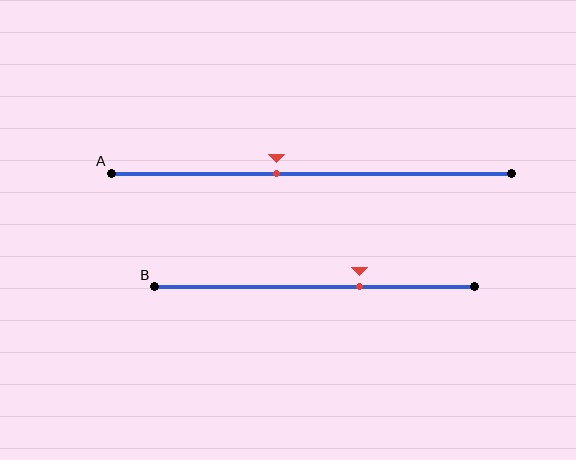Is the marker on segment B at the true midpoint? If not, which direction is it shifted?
No, the marker on segment B is shifted to the right by about 14% of the segment length.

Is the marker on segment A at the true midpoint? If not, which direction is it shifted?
No, the marker on segment A is shifted to the left by about 9% of the segment length.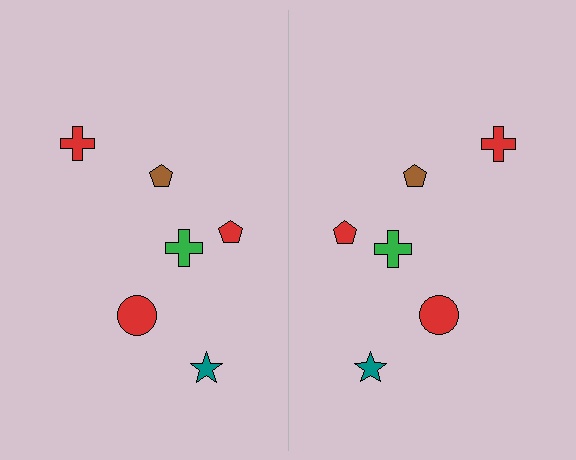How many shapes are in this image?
There are 12 shapes in this image.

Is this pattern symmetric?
Yes, this pattern has bilateral (reflection) symmetry.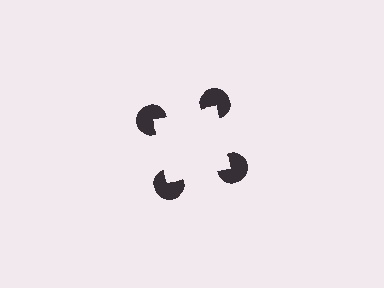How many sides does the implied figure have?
4 sides.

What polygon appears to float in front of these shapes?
An illusory square — its edges are inferred from the aligned wedge cuts in the pac-man discs, not physically drawn.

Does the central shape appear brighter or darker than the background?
It typically appears slightly brighter than the background, even though no actual brightness change is drawn.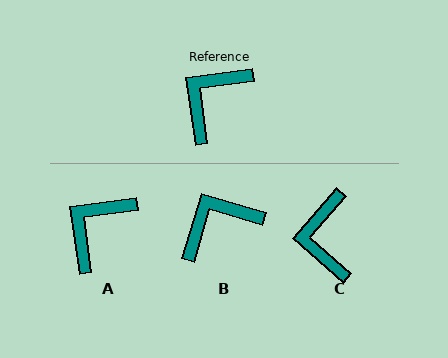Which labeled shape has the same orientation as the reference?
A.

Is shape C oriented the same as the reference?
No, it is off by about 41 degrees.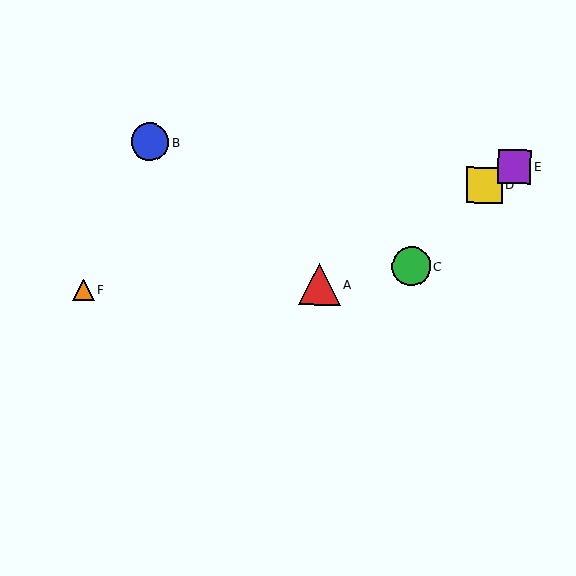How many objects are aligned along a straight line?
3 objects (A, D, E) are aligned along a straight line.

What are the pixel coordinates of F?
Object F is at (83, 290).